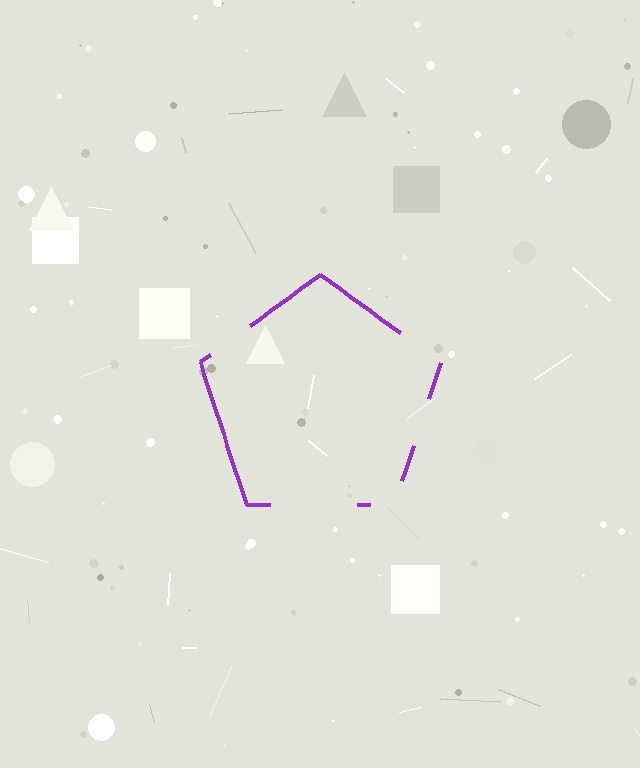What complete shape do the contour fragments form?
The contour fragments form a pentagon.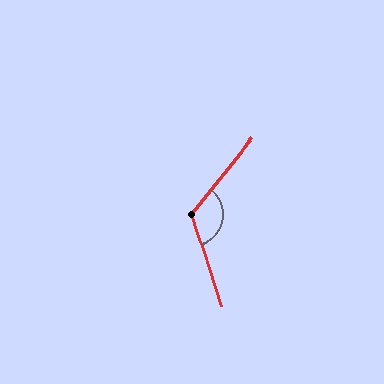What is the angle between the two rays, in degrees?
Approximately 123 degrees.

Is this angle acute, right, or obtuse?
It is obtuse.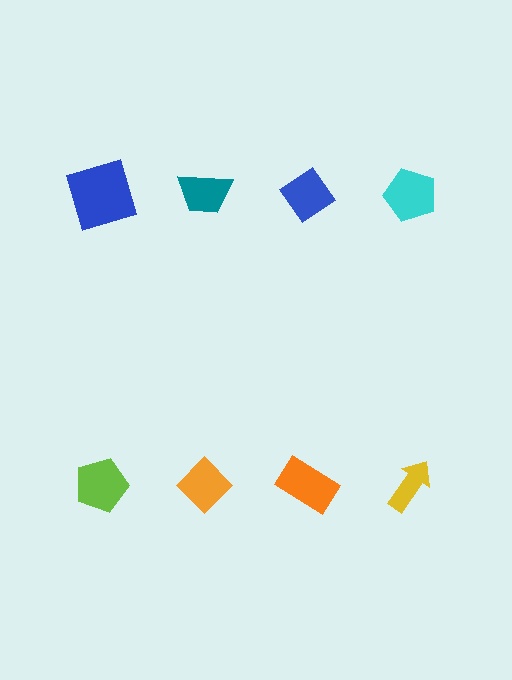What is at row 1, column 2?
A teal trapezoid.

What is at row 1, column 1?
A blue square.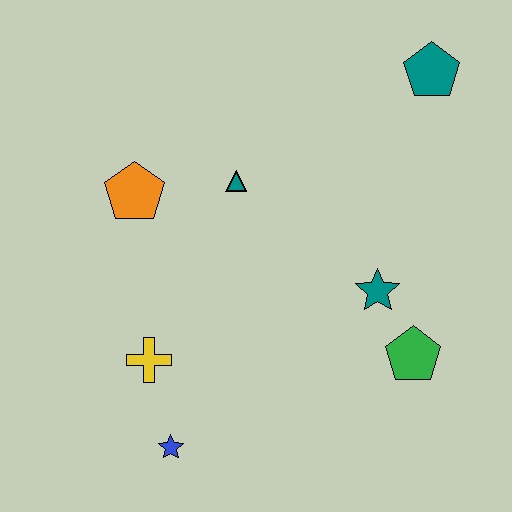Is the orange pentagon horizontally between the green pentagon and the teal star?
No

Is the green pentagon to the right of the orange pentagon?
Yes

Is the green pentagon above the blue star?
Yes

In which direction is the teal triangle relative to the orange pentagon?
The teal triangle is to the right of the orange pentagon.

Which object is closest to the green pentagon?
The teal star is closest to the green pentagon.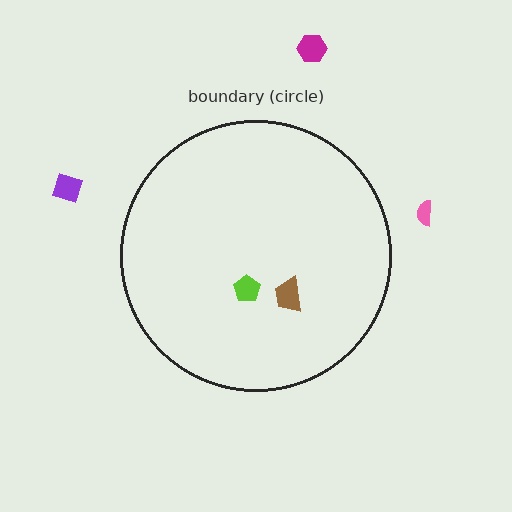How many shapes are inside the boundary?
2 inside, 3 outside.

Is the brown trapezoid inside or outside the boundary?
Inside.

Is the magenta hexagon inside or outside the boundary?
Outside.